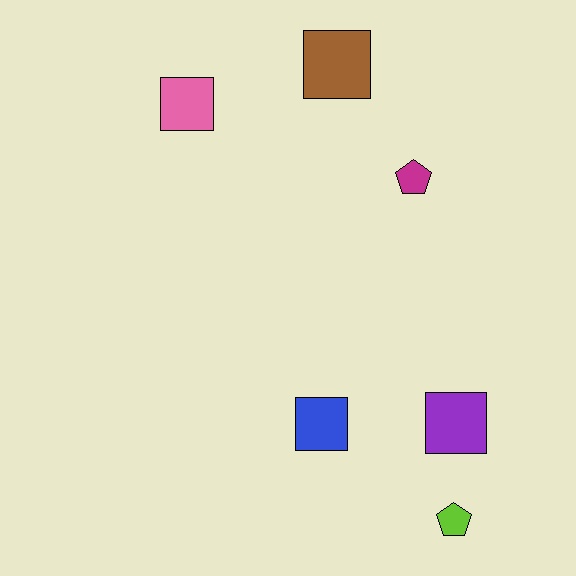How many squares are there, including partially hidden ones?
There are 4 squares.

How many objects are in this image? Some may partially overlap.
There are 6 objects.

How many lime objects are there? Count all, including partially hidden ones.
There is 1 lime object.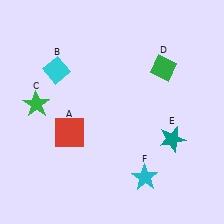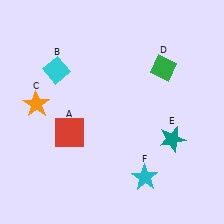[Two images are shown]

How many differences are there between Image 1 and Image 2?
There is 1 difference between the two images.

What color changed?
The star (C) changed from green in Image 1 to orange in Image 2.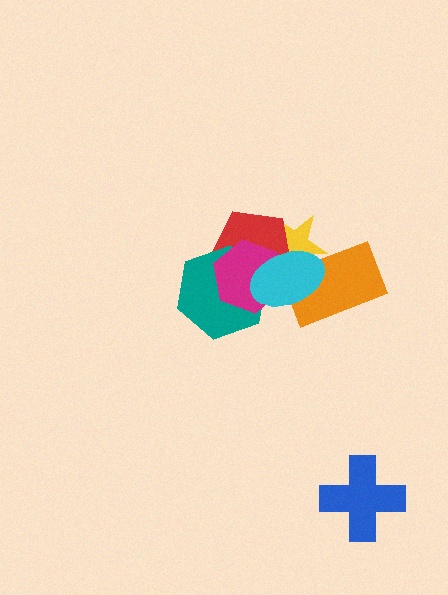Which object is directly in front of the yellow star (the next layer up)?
The red pentagon is directly in front of the yellow star.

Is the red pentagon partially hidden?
Yes, it is partially covered by another shape.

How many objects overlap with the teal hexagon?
3 objects overlap with the teal hexagon.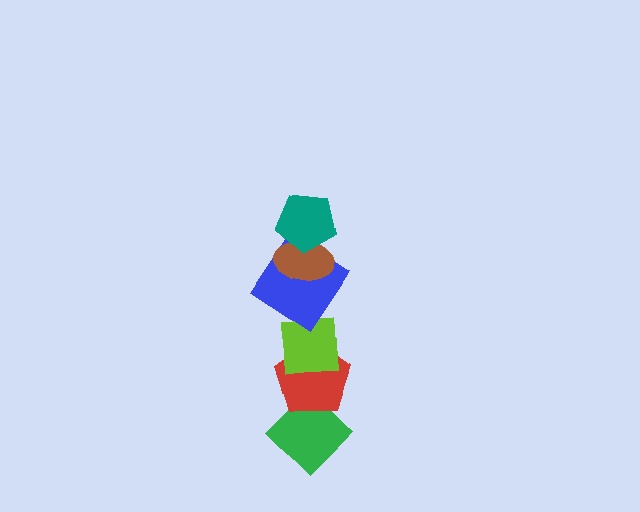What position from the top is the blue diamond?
The blue diamond is 3rd from the top.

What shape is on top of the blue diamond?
The brown ellipse is on top of the blue diamond.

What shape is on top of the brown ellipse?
The teal pentagon is on top of the brown ellipse.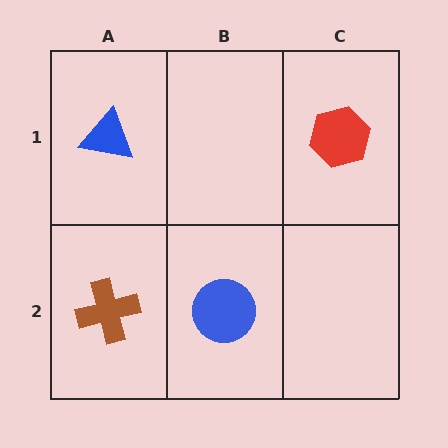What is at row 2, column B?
A blue circle.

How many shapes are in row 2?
2 shapes.